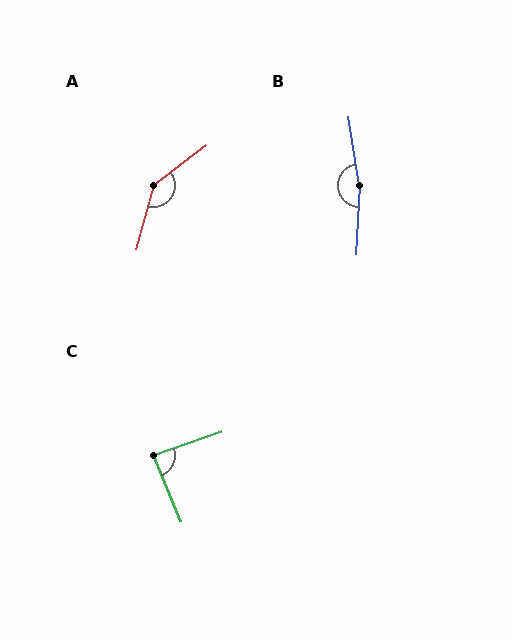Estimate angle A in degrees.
Approximately 143 degrees.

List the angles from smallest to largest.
C (87°), A (143°), B (169°).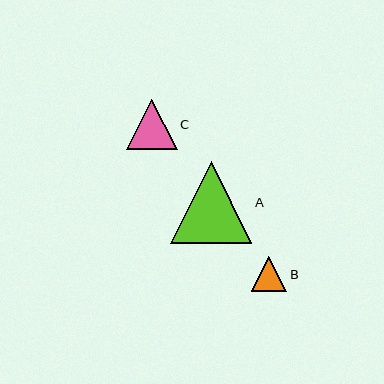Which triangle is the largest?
Triangle A is the largest with a size of approximately 82 pixels.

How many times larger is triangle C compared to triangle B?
Triangle C is approximately 1.4 times the size of triangle B.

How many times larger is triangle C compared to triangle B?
Triangle C is approximately 1.4 times the size of triangle B.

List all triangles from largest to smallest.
From largest to smallest: A, C, B.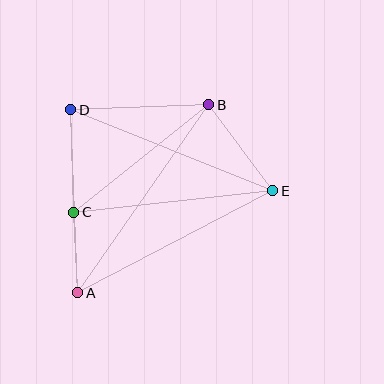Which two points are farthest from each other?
Points A and B are farthest from each other.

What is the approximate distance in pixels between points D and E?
The distance between D and E is approximately 217 pixels.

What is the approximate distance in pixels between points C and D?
The distance between C and D is approximately 103 pixels.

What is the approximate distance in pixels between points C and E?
The distance between C and E is approximately 200 pixels.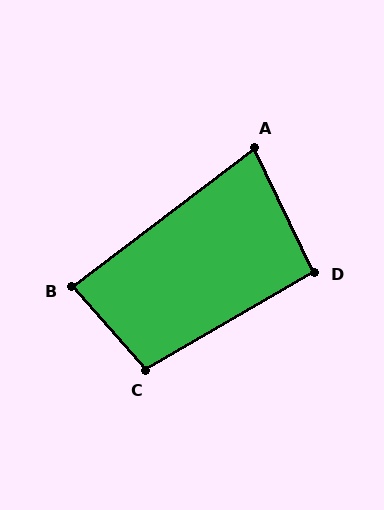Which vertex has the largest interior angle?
C, at approximately 101 degrees.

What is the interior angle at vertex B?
Approximately 86 degrees (approximately right).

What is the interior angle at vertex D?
Approximately 94 degrees (approximately right).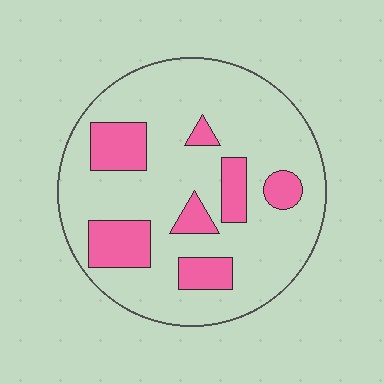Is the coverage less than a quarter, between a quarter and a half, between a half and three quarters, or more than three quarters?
Less than a quarter.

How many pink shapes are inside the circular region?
7.